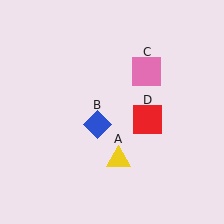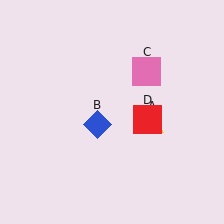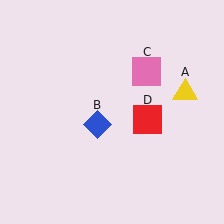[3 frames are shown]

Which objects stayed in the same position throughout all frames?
Blue diamond (object B) and pink square (object C) and red square (object D) remained stationary.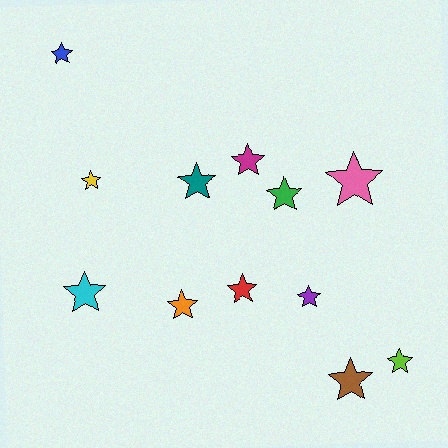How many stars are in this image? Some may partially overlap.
There are 12 stars.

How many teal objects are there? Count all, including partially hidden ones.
There is 1 teal object.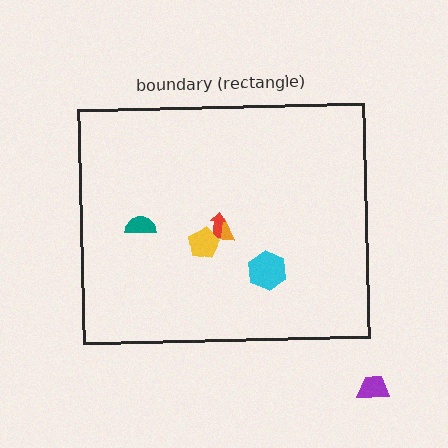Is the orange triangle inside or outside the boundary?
Inside.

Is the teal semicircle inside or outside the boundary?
Inside.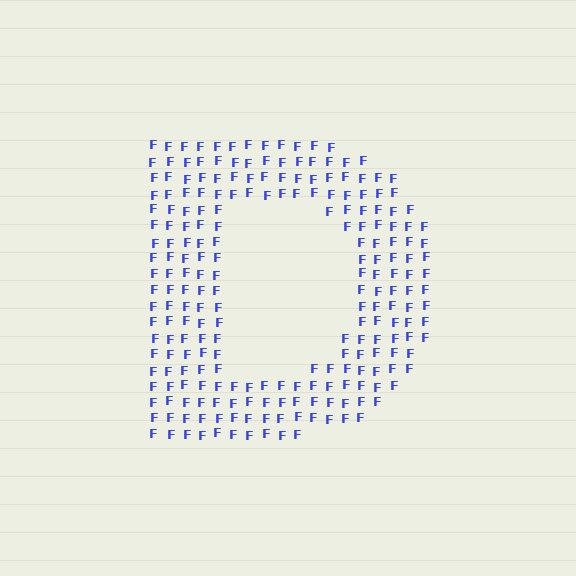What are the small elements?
The small elements are letter F's.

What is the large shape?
The large shape is the letter D.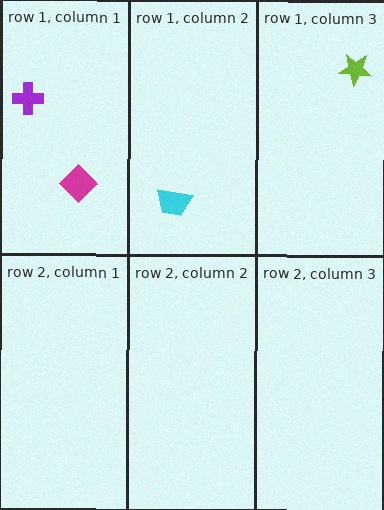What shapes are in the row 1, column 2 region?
The cyan trapezoid.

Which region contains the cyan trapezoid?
The row 1, column 2 region.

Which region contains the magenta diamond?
The row 1, column 1 region.